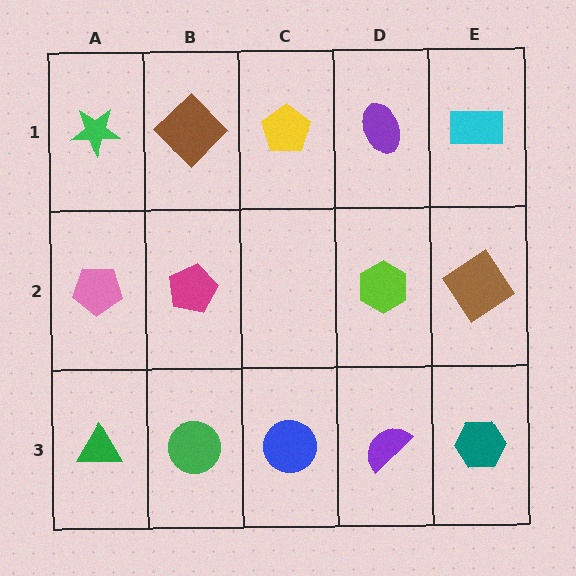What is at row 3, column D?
A purple semicircle.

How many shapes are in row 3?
5 shapes.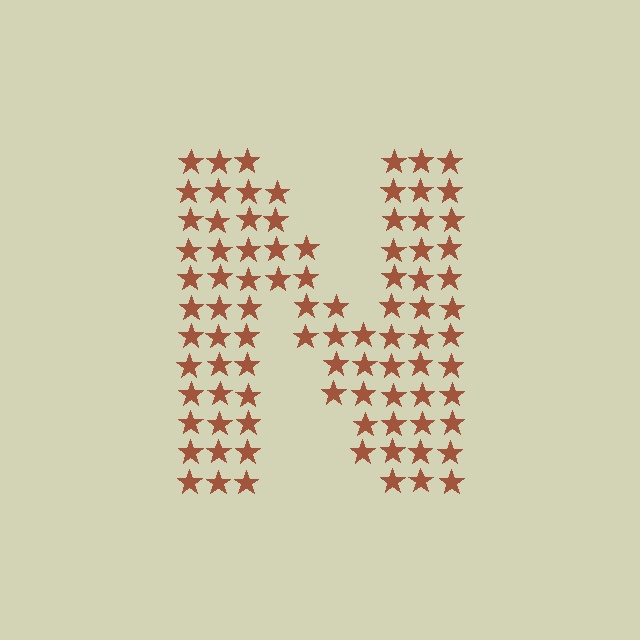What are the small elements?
The small elements are stars.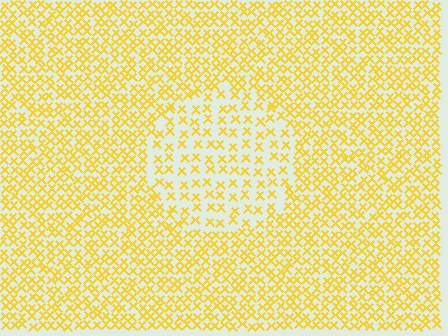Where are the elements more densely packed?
The elements are more densely packed outside the circle boundary.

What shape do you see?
I see a circle.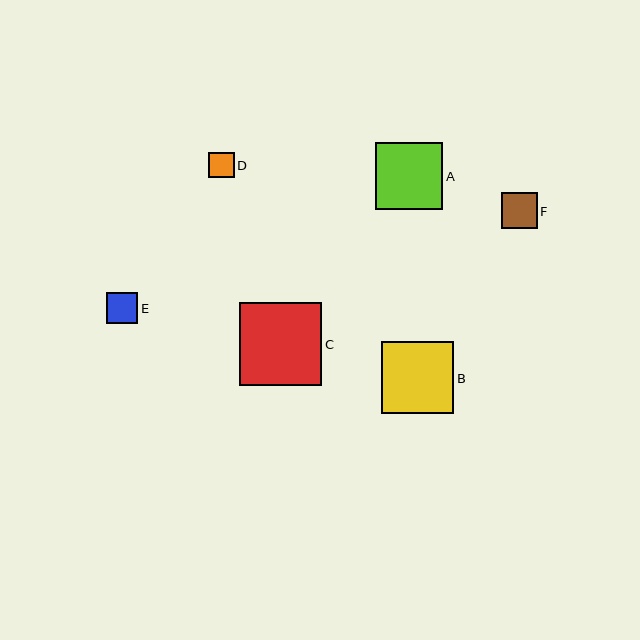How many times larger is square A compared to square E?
Square A is approximately 2.1 times the size of square E.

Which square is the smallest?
Square D is the smallest with a size of approximately 25 pixels.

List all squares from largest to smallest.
From largest to smallest: C, B, A, F, E, D.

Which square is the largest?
Square C is the largest with a size of approximately 82 pixels.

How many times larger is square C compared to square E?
Square C is approximately 2.7 times the size of square E.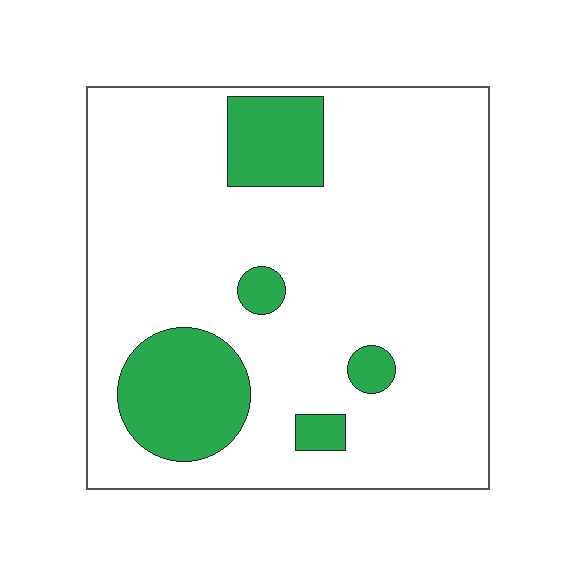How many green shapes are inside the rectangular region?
5.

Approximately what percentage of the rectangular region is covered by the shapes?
Approximately 20%.